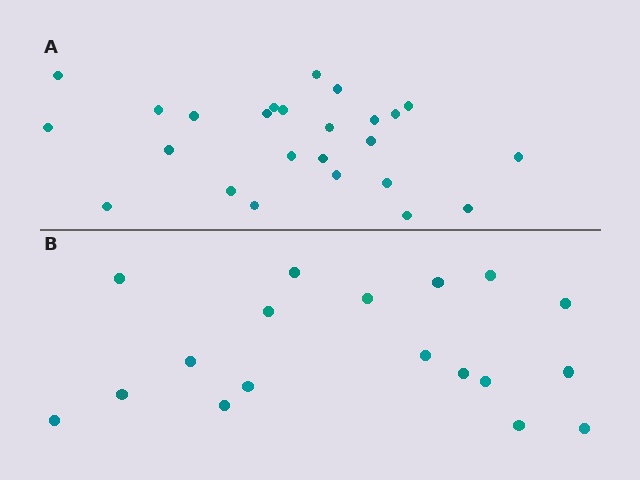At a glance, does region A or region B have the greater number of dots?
Region A (the top region) has more dots.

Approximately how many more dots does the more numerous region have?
Region A has roughly 8 or so more dots than region B.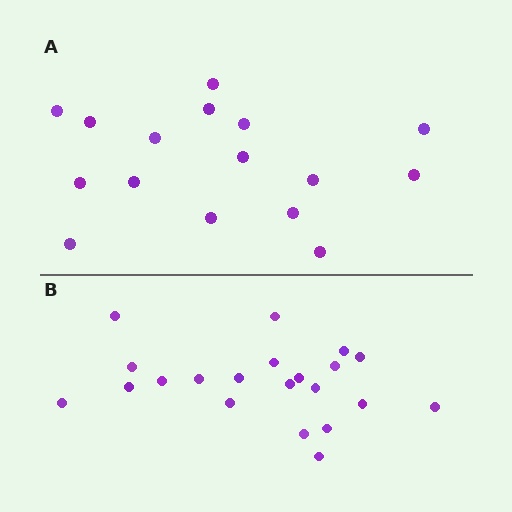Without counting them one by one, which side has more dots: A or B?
Region B (the bottom region) has more dots.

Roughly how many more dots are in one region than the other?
Region B has about 5 more dots than region A.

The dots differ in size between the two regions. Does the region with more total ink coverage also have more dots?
No. Region A has more total ink coverage because its dots are larger, but region B actually contains more individual dots. Total area can be misleading — the number of items is what matters here.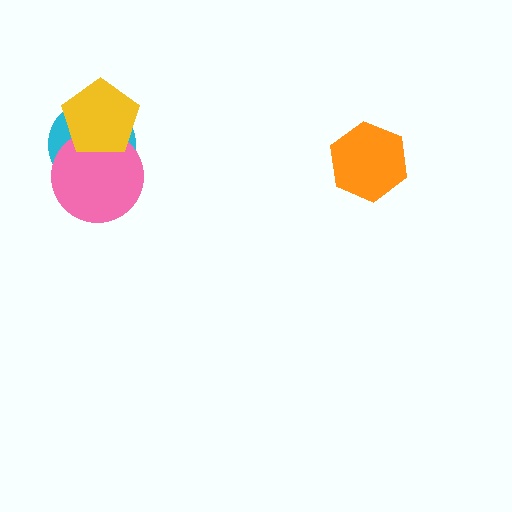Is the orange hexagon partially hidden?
No, no other shape covers it.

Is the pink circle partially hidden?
Yes, it is partially covered by another shape.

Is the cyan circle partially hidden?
Yes, it is partially covered by another shape.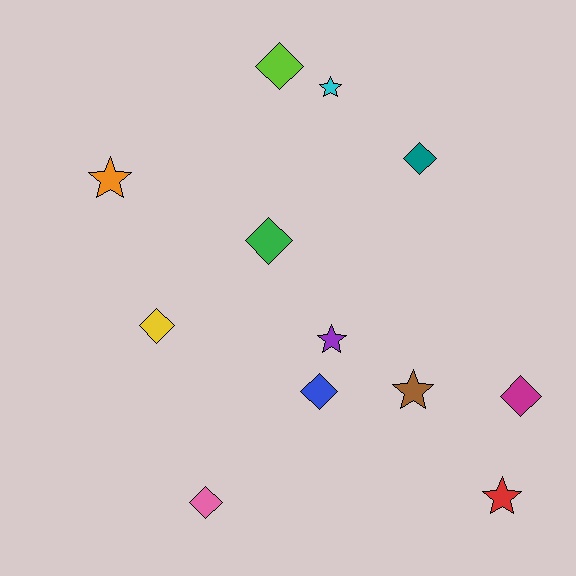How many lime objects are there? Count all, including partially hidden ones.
There is 1 lime object.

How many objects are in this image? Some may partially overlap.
There are 12 objects.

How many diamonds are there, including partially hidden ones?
There are 7 diamonds.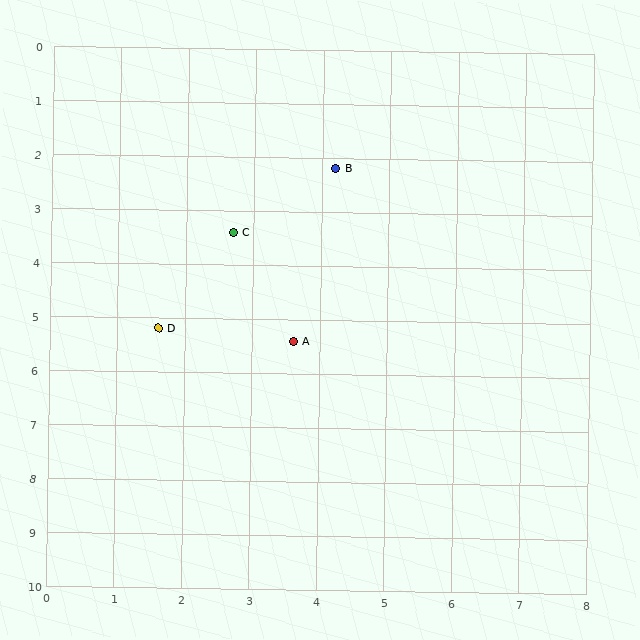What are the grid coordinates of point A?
Point A is at approximately (3.6, 5.4).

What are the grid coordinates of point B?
Point B is at approximately (4.2, 2.2).